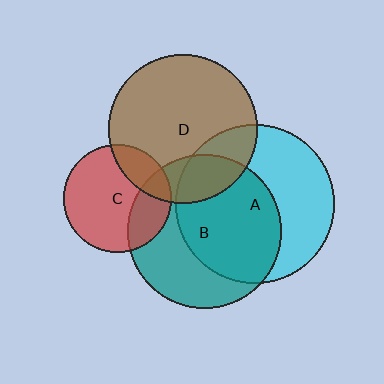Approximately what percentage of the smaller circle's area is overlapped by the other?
Approximately 25%.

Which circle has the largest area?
Circle A (cyan).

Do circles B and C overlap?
Yes.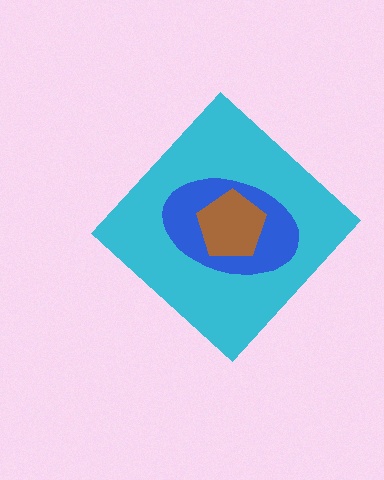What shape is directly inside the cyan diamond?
The blue ellipse.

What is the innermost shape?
The brown pentagon.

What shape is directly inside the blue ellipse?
The brown pentagon.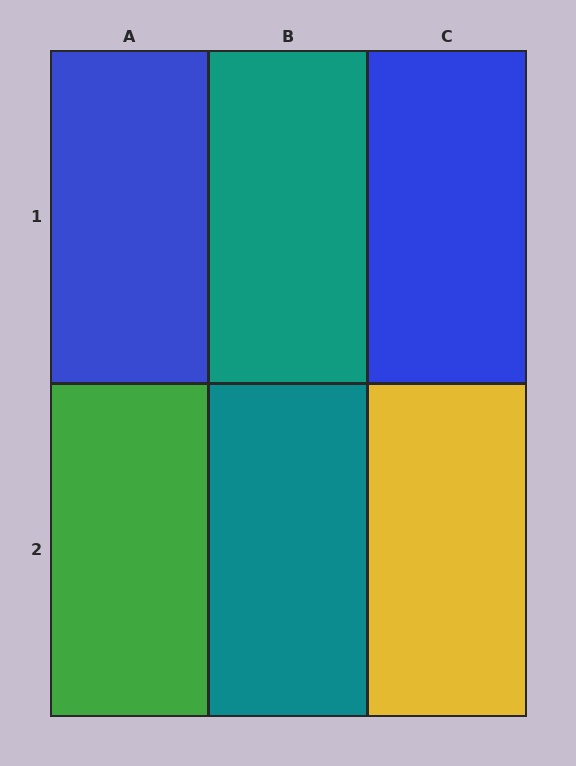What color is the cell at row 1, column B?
Teal.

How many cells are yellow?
1 cell is yellow.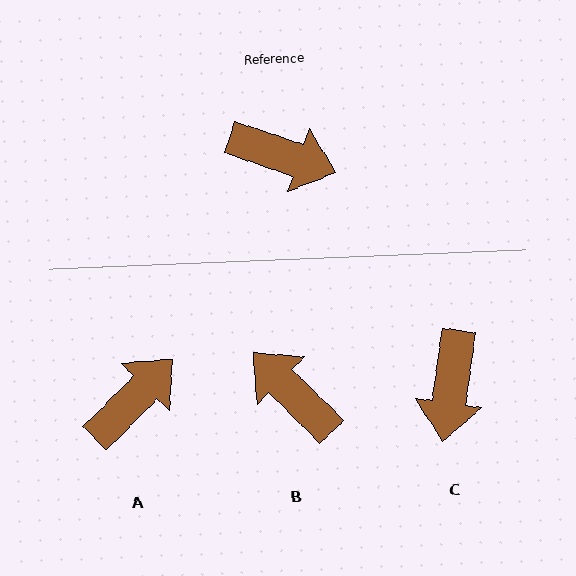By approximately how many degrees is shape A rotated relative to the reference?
Approximately 64 degrees counter-clockwise.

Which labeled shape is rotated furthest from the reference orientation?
B, about 154 degrees away.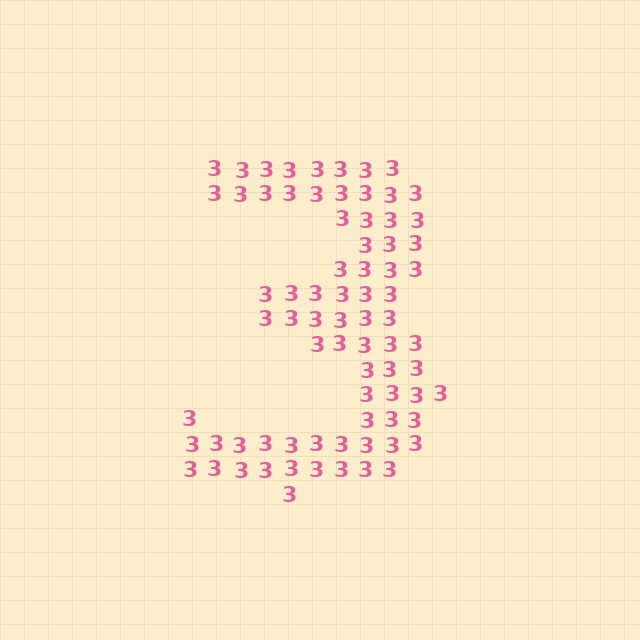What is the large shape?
The large shape is the digit 3.